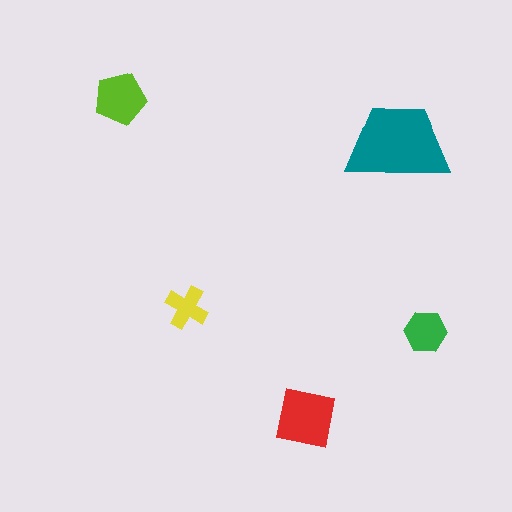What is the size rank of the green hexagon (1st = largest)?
4th.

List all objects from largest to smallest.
The teal trapezoid, the red square, the lime pentagon, the green hexagon, the yellow cross.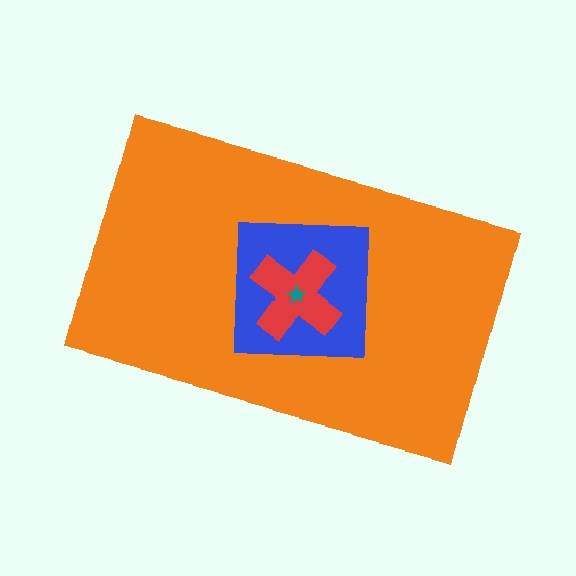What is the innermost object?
The teal star.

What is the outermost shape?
The orange rectangle.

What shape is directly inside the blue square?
The red cross.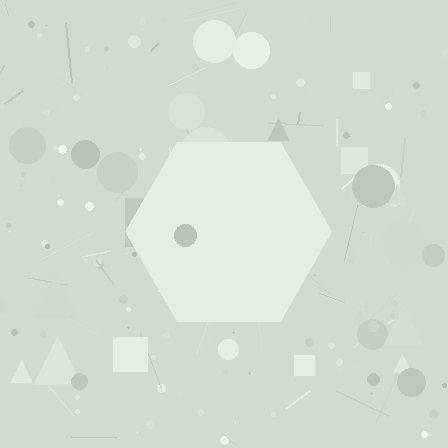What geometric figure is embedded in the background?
A hexagon is embedded in the background.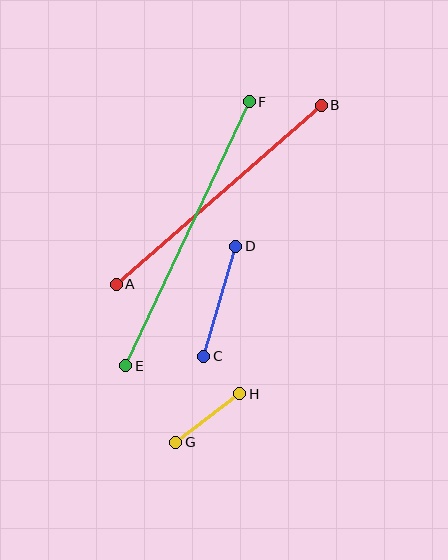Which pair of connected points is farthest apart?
Points E and F are farthest apart.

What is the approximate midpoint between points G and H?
The midpoint is at approximately (208, 418) pixels.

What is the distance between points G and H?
The distance is approximately 80 pixels.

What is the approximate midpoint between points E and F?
The midpoint is at approximately (188, 234) pixels.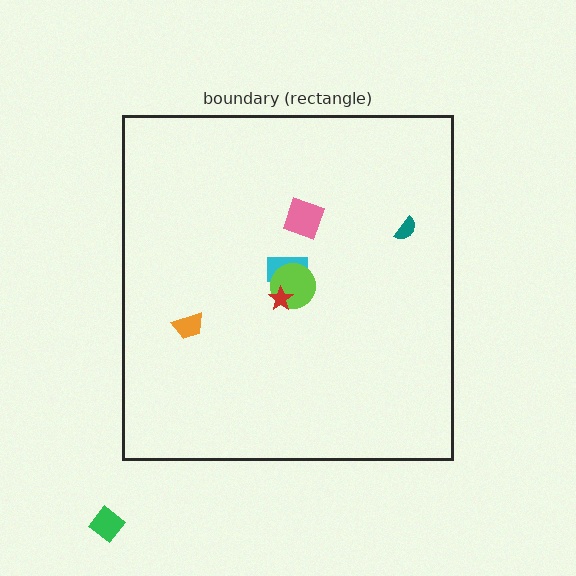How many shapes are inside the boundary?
6 inside, 1 outside.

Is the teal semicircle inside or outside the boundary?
Inside.